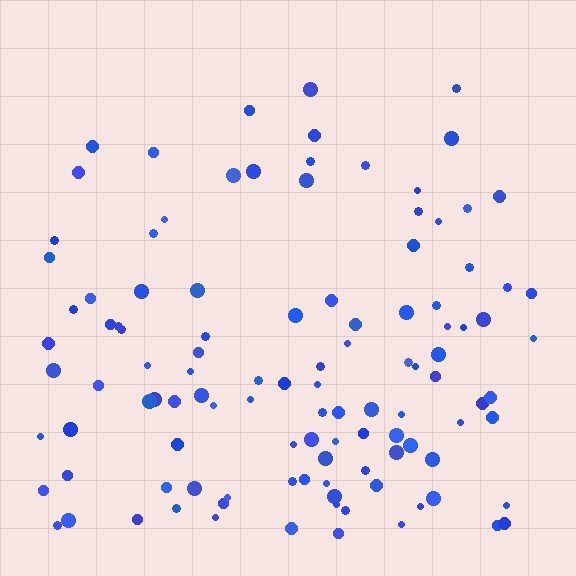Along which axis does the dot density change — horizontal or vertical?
Vertical.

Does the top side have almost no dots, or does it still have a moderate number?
Still a moderate number, just noticeably fewer than the bottom.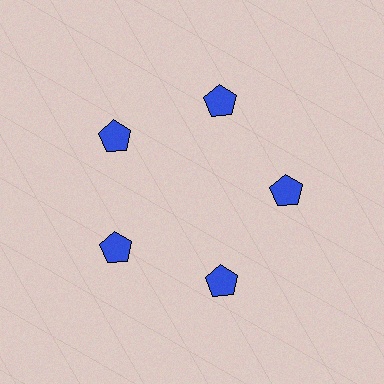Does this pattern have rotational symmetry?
Yes, this pattern has 5-fold rotational symmetry. It looks the same after rotating 72 degrees around the center.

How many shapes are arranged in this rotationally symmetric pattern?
There are 5 shapes, arranged in 5 groups of 1.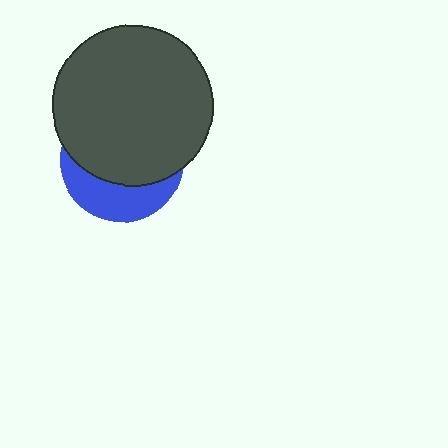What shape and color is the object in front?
The object in front is a dark gray circle.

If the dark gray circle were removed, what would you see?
You would see the complete blue circle.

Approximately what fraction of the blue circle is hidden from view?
Roughly 67% of the blue circle is hidden behind the dark gray circle.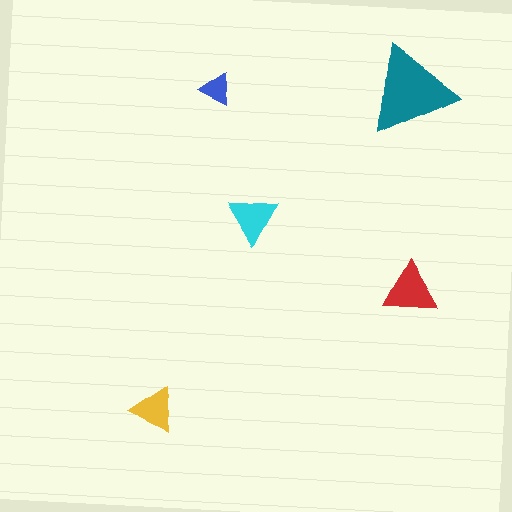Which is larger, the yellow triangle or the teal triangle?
The teal one.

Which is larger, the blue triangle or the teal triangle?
The teal one.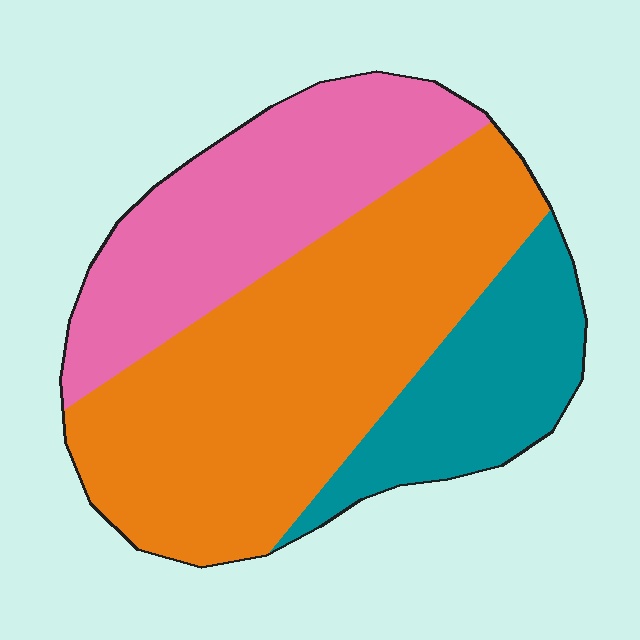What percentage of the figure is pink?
Pink takes up about one third (1/3) of the figure.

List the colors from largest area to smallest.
From largest to smallest: orange, pink, teal.